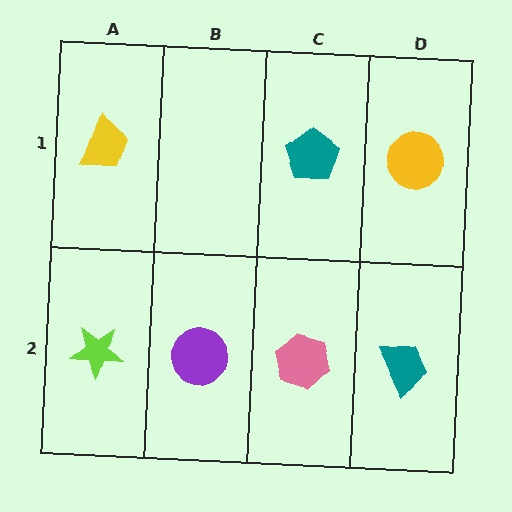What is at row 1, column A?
A yellow trapezoid.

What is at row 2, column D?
A teal trapezoid.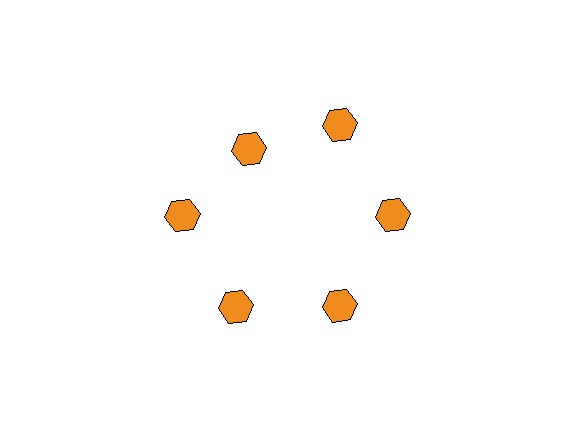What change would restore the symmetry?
The symmetry would be restored by moving it outward, back onto the ring so that all 6 hexagons sit at equal angles and equal distance from the center.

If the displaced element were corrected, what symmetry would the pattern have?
It would have 6-fold rotational symmetry — the pattern would map onto itself every 60 degrees.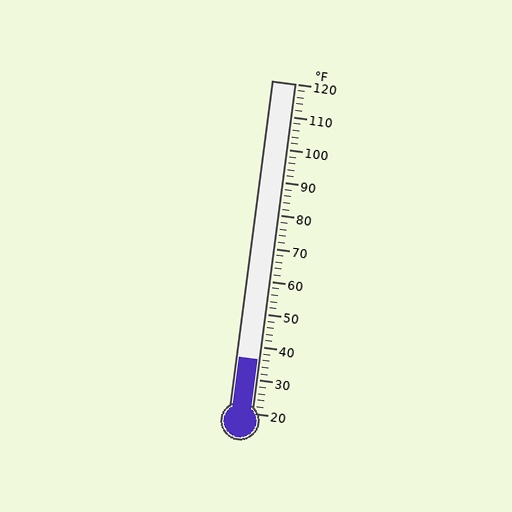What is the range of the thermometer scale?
The thermometer scale ranges from 20°F to 120°F.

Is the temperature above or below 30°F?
The temperature is above 30°F.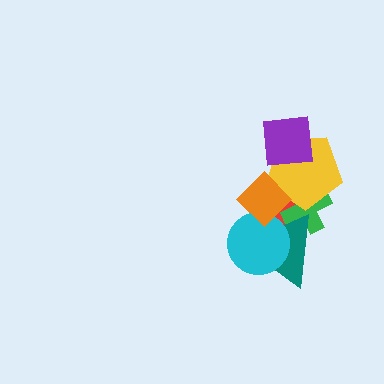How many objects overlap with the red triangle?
6 objects overlap with the red triangle.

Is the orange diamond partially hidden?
No, no other shape covers it.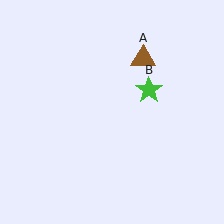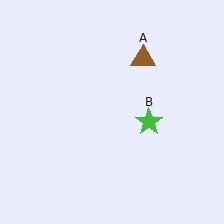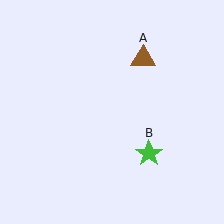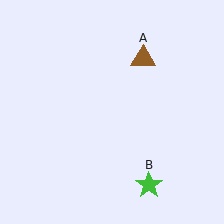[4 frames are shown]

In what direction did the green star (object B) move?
The green star (object B) moved down.